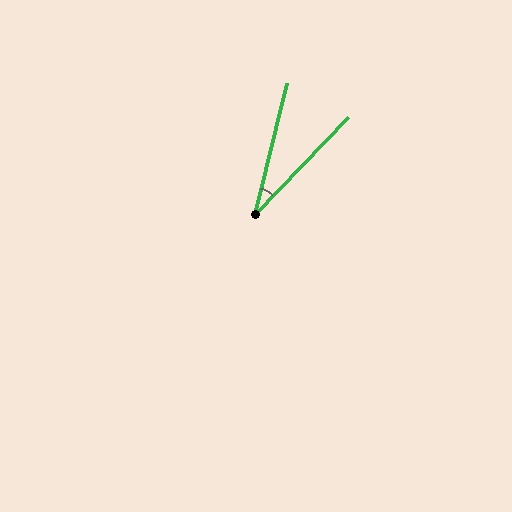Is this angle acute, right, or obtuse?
It is acute.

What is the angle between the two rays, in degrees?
Approximately 30 degrees.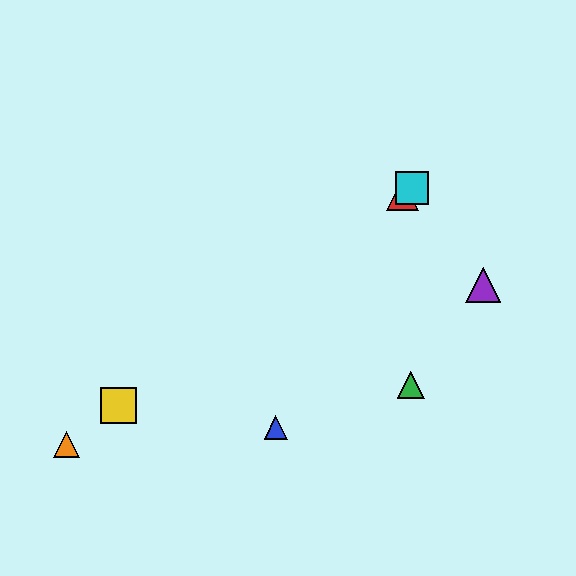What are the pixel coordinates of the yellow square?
The yellow square is at (118, 406).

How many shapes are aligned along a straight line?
4 shapes (the red triangle, the yellow square, the orange triangle, the cyan square) are aligned along a straight line.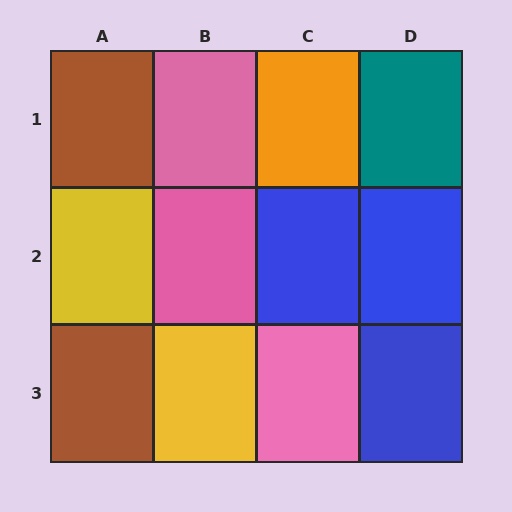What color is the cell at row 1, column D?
Teal.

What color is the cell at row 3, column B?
Yellow.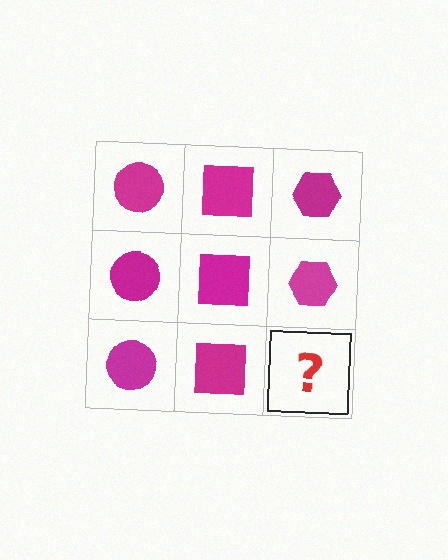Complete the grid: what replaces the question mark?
The question mark should be replaced with a magenta hexagon.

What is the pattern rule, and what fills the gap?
The rule is that each column has a consistent shape. The gap should be filled with a magenta hexagon.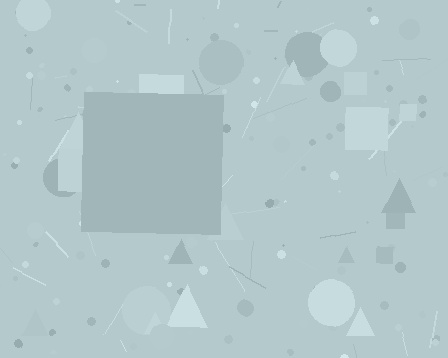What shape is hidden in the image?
A square is hidden in the image.